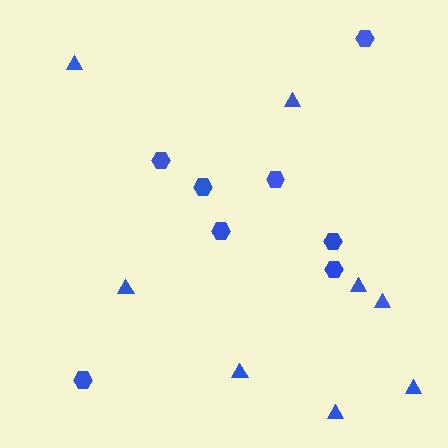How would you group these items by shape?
There are 2 groups: one group of hexagons (8) and one group of triangles (8).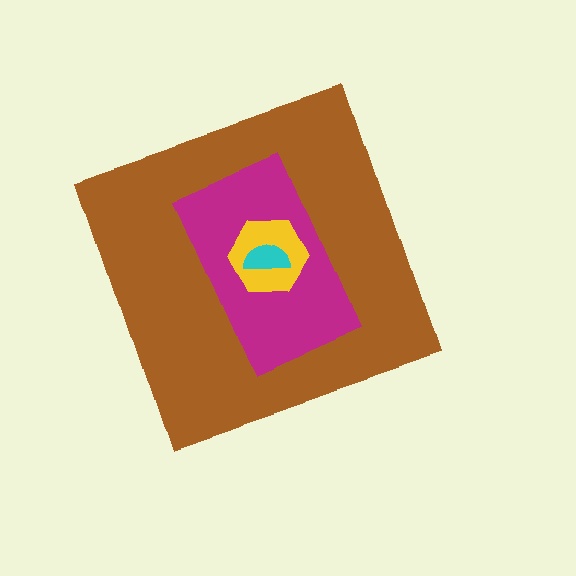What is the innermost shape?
The cyan semicircle.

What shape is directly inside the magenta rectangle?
The yellow hexagon.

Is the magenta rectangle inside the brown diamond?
Yes.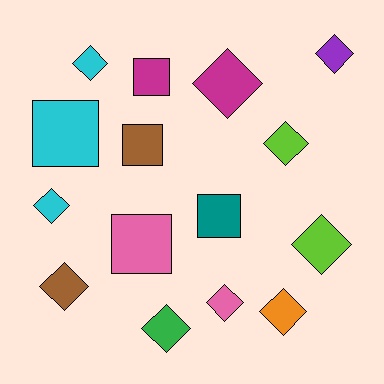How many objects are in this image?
There are 15 objects.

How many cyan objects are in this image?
There are 3 cyan objects.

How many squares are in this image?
There are 5 squares.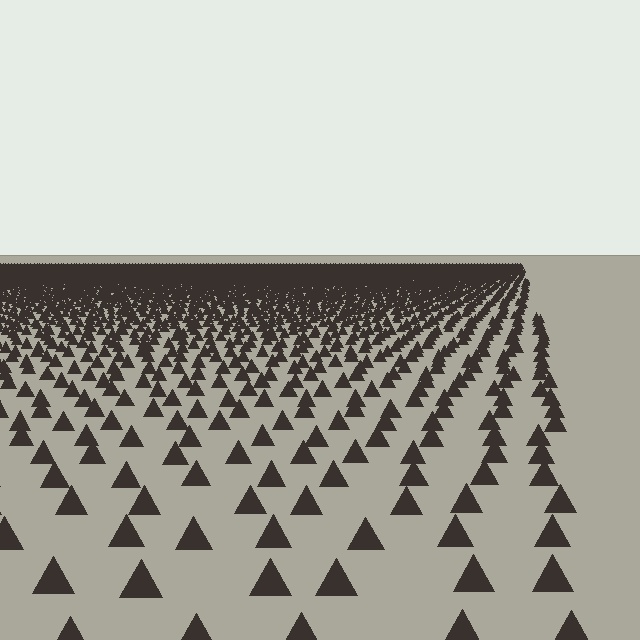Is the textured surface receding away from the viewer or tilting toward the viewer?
The surface is receding away from the viewer. Texture elements get smaller and denser toward the top.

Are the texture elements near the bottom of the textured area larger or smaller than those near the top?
Larger. Near the bottom, elements are closer to the viewer and appear at a bigger on-screen size.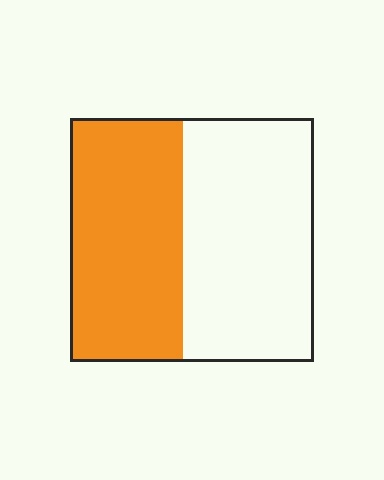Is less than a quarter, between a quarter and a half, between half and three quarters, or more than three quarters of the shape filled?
Between a quarter and a half.